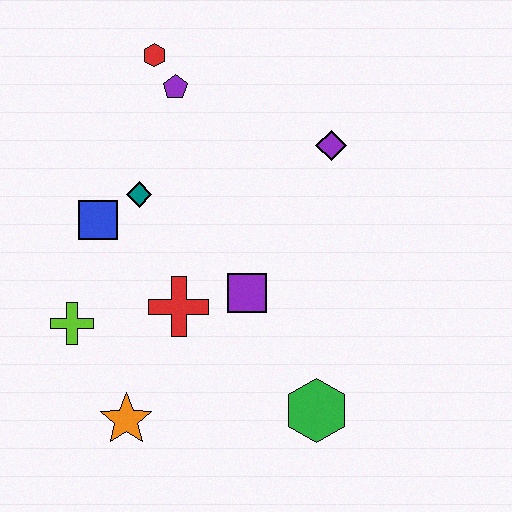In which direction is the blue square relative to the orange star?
The blue square is above the orange star.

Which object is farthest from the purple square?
The red hexagon is farthest from the purple square.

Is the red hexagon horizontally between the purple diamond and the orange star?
Yes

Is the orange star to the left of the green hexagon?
Yes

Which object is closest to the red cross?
The purple square is closest to the red cross.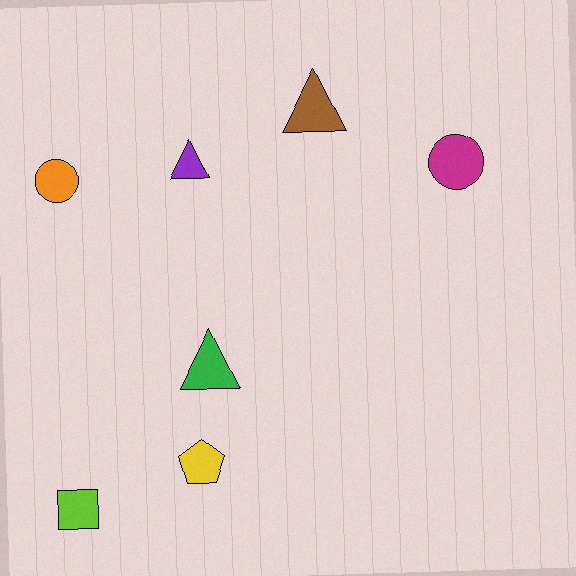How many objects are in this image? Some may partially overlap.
There are 7 objects.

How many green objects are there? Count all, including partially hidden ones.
There is 1 green object.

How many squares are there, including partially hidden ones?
There is 1 square.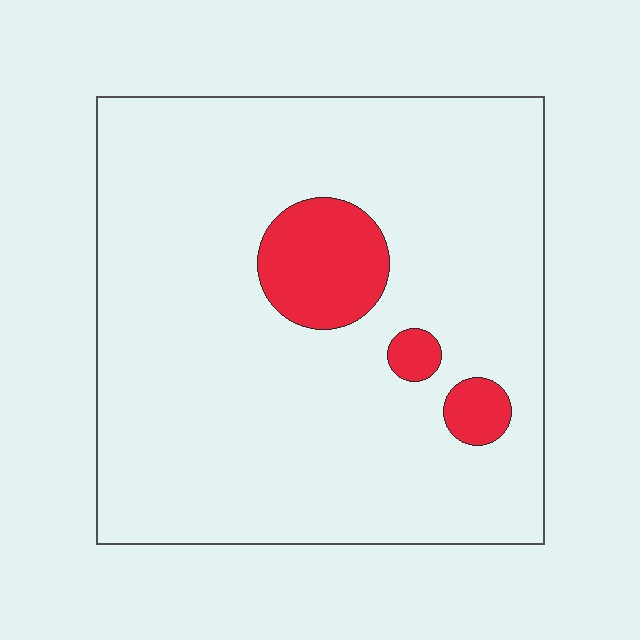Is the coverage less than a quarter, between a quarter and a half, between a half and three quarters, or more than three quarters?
Less than a quarter.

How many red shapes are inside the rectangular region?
3.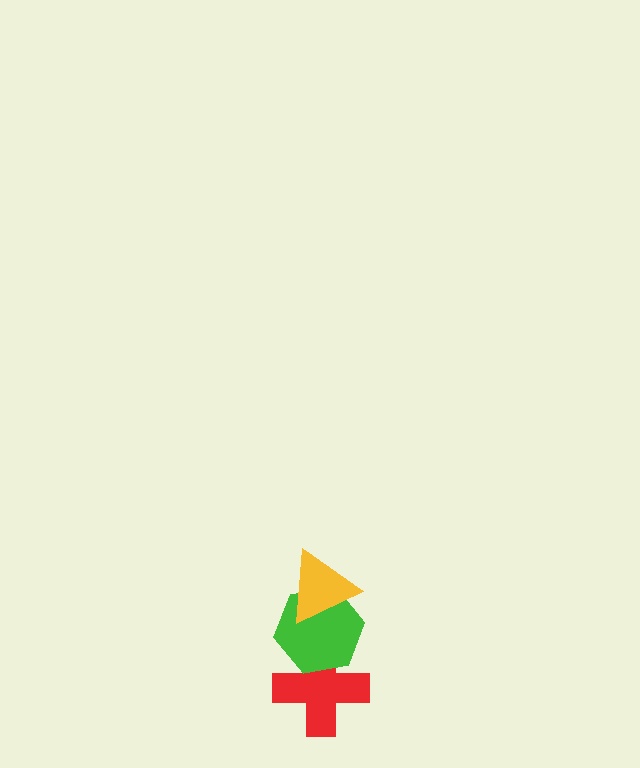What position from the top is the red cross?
The red cross is 3rd from the top.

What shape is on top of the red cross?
The green hexagon is on top of the red cross.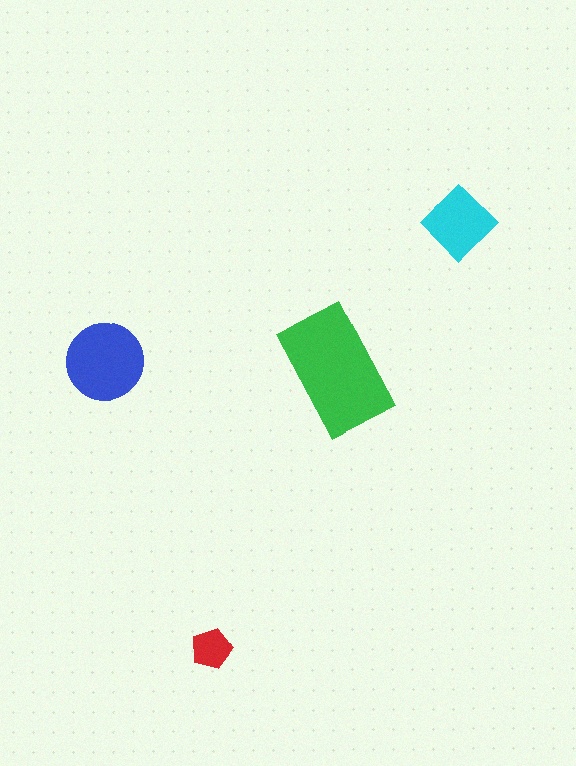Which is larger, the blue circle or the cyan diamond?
The blue circle.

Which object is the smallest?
The red pentagon.